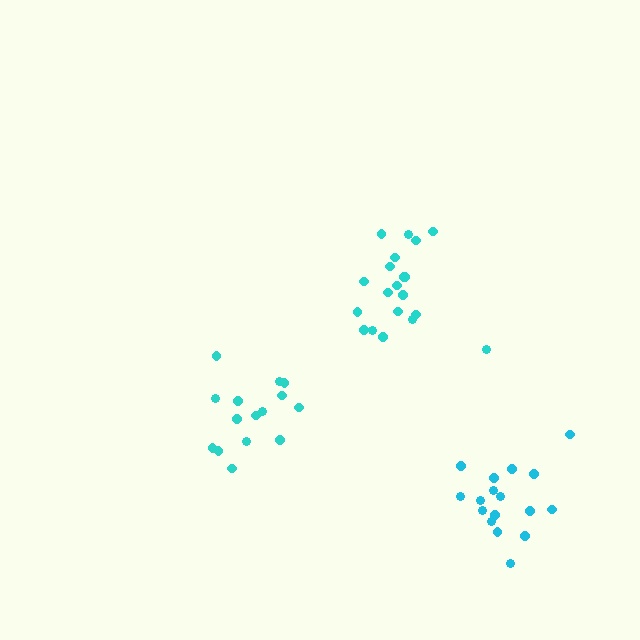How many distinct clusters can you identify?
There are 3 distinct clusters.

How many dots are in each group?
Group 1: 20 dots, Group 2: 15 dots, Group 3: 17 dots (52 total).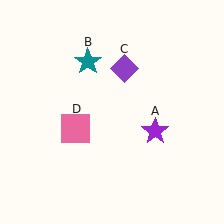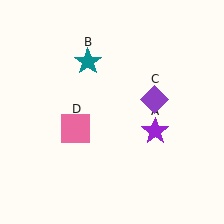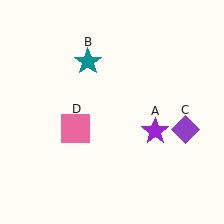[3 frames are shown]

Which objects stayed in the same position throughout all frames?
Purple star (object A) and teal star (object B) and pink square (object D) remained stationary.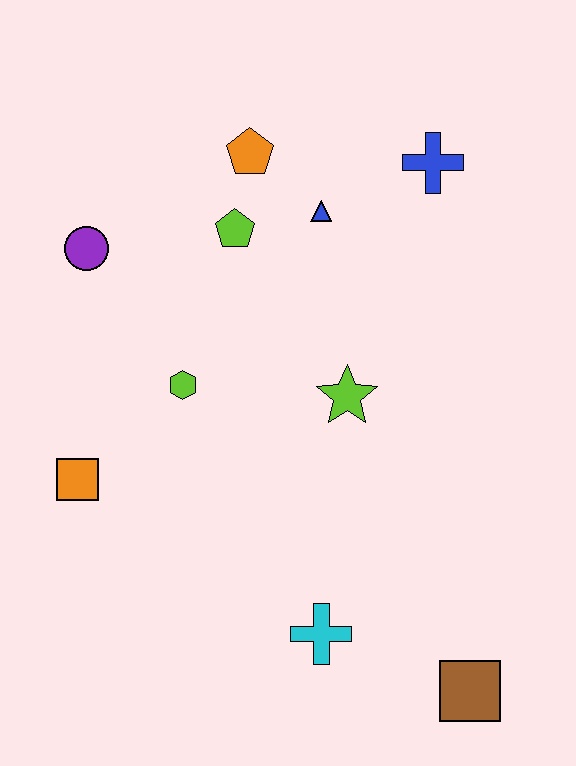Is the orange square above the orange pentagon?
No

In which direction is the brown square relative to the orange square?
The brown square is to the right of the orange square.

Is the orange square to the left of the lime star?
Yes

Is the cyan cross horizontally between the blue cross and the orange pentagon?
Yes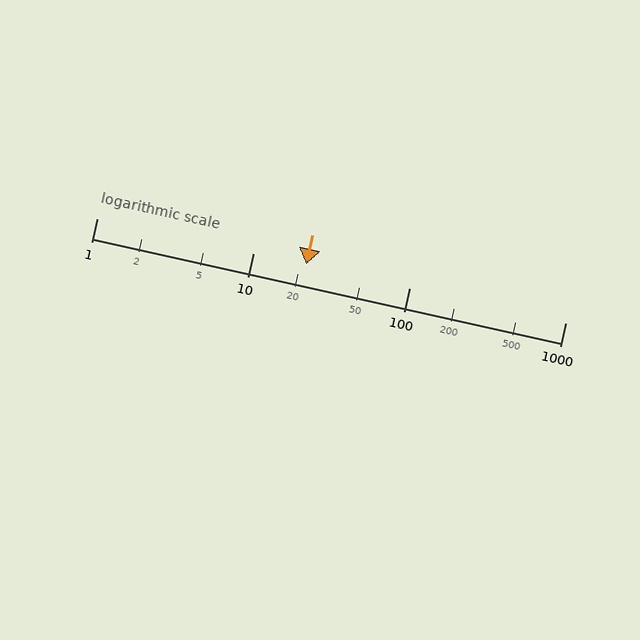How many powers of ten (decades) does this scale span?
The scale spans 3 decades, from 1 to 1000.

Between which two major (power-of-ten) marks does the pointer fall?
The pointer is between 10 and 100.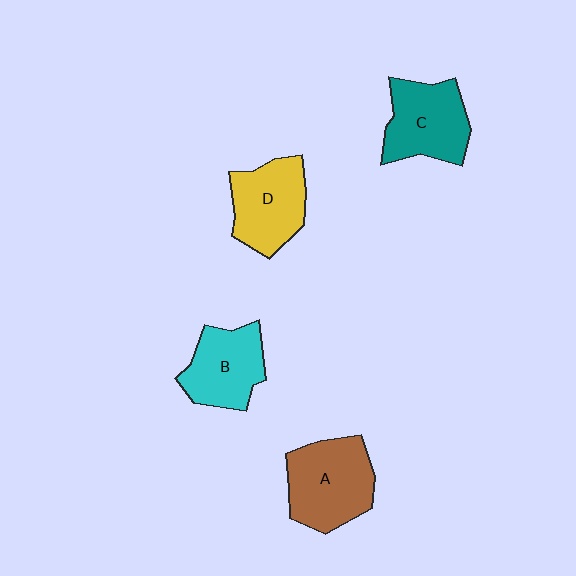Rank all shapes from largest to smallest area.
From largest to smallest: A (brown), C (teal), D (yellow), B (cyan).